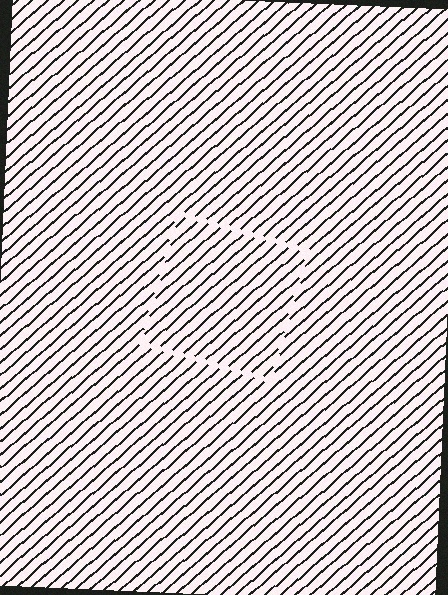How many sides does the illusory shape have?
4 sides — the line-ends trace a square.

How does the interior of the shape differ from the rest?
The interior of the shape contains the same grating, shifted by half a period — the contour is defined by the phase discontinuity where line-ends from the inner and outer gratings abut.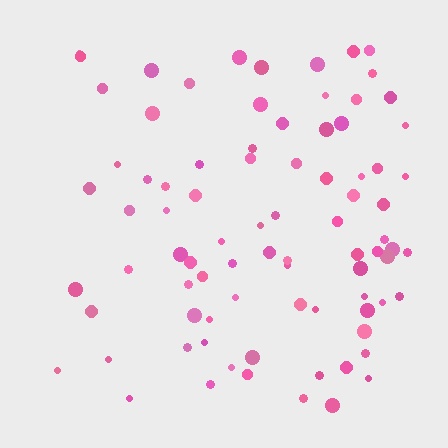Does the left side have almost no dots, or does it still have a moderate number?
Still a moderate number, just noticeably fewer than the right.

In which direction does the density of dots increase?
From left to right, with the right side densest.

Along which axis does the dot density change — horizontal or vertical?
Horizontal.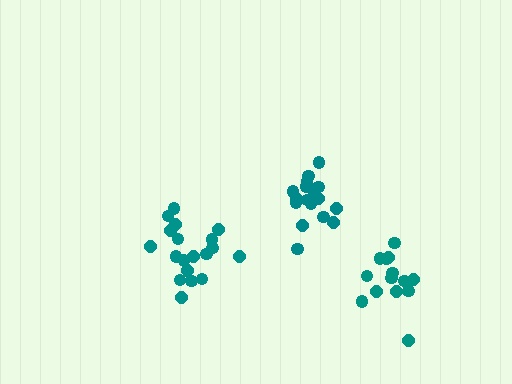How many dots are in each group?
Group 1: 18 dots, Group 2: 14 dots, Group 3: 19 dots (51 total).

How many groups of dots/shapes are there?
There are 3 groups.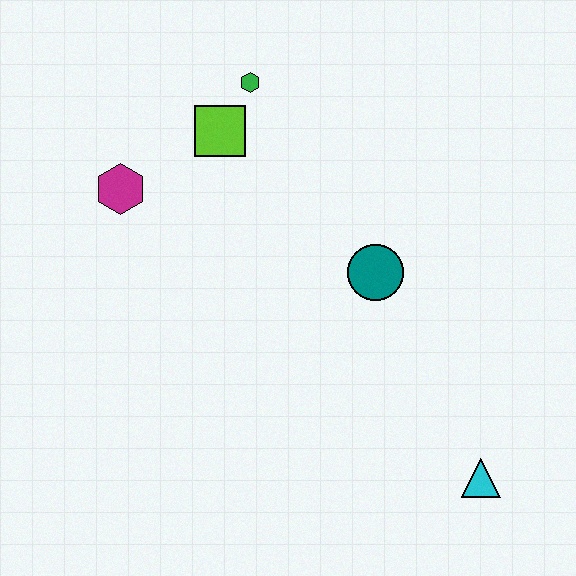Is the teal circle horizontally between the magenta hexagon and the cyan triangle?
Yes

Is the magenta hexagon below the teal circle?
No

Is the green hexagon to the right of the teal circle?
No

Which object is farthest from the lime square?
The cyan triangle is farthest from the lime square.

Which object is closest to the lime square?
The green hexagon is closest to the lime square.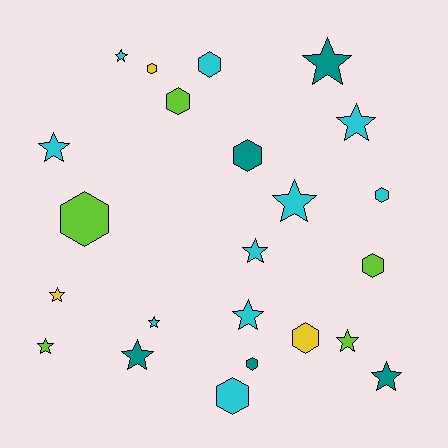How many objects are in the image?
There are 23 objects.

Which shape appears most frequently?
Star, with 13 objects.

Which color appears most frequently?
Cyan, with 10 objects.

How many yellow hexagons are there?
There are 2 yellow hexagons.